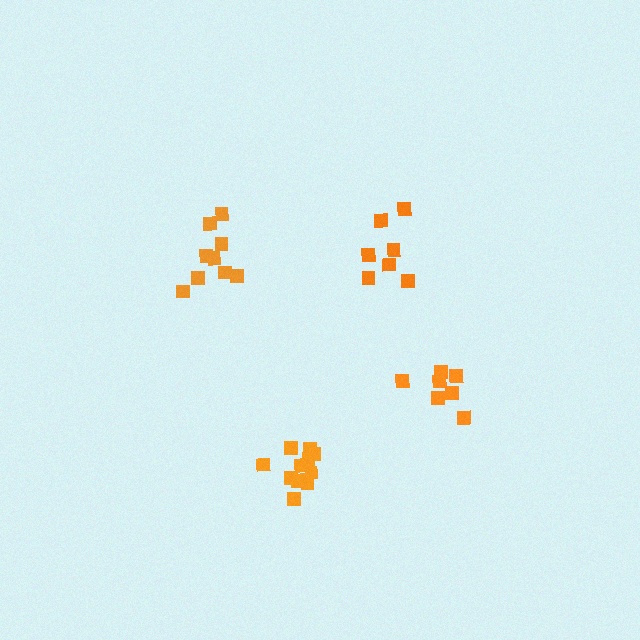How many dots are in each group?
Group 1: 11 dots, Group 2: 7 dots, Group 3: 7 dots, Group 4: 9 dots (34 total).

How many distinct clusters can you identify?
There are 4 distinct clusters.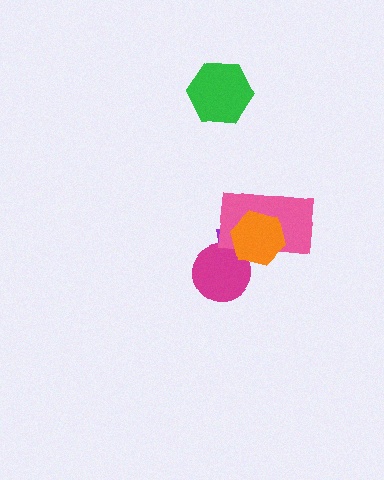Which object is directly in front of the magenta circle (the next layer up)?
The pink rectangle is directly in front of the magenta circle.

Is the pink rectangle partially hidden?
Yes, it is partially covered by another shape.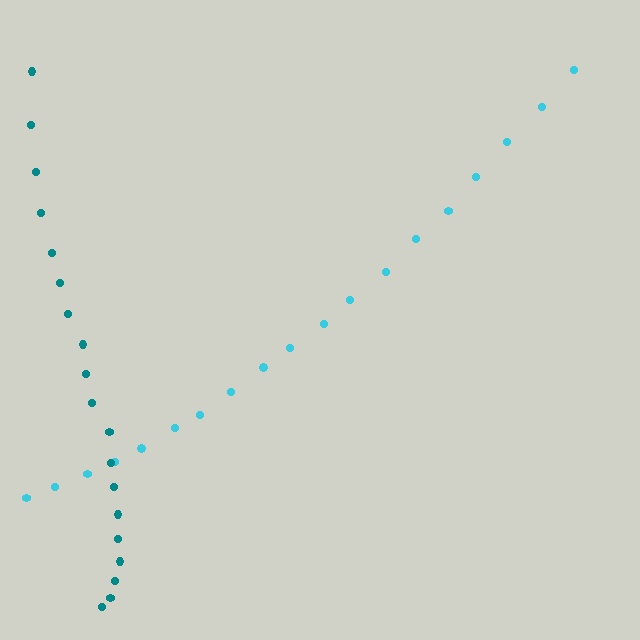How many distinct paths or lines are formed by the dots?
There are 2 distinct paths.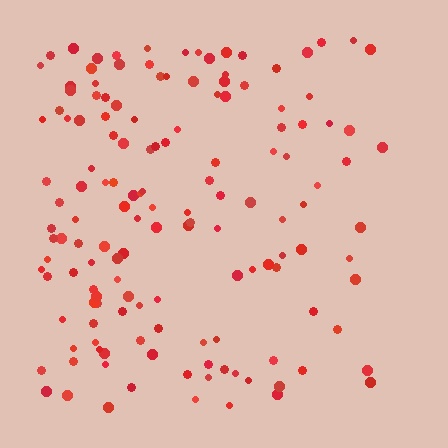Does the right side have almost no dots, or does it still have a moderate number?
Still a moderate number, just noticeably fewer than the left.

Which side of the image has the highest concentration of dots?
The left.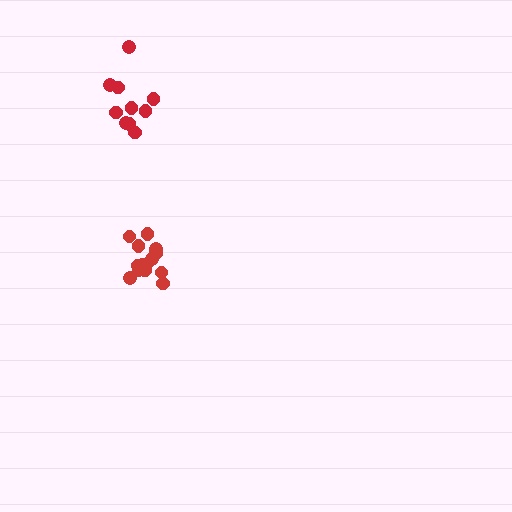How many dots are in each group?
Group 1: 14 dots, Group 2: 10 dots (24 total).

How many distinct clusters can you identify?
There are 2 distinct clusters.